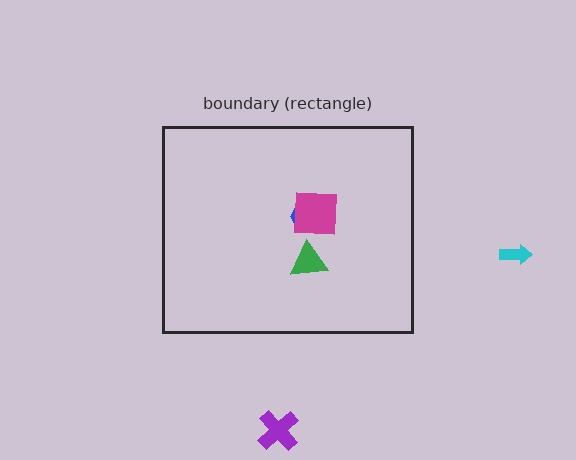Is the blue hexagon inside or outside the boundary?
Inside.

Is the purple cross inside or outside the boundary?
Outside.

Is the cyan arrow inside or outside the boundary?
Outside.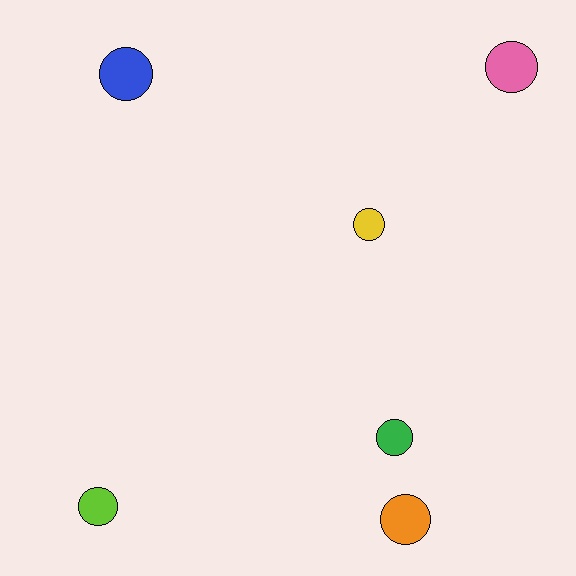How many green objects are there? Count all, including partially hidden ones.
There is 1 green object.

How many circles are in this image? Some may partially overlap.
There are 6 circles.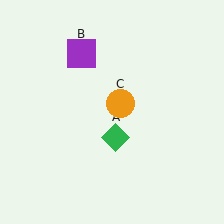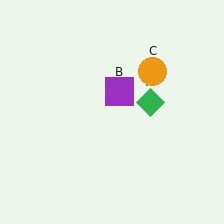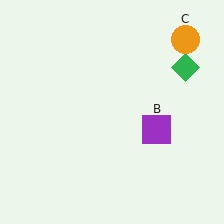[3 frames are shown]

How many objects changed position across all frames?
3 objects changed position: green diamond (object A), purple square (object B), orange circle (object C).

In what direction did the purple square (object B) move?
The purple square (object B) moved down and to the right.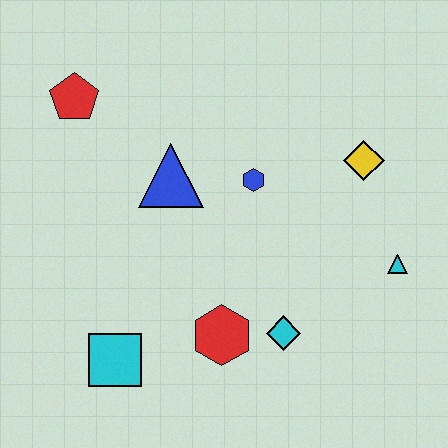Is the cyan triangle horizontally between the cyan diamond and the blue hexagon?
No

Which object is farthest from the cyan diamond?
The red pentagon is farthest from the cyan diamond.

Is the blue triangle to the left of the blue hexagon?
Yes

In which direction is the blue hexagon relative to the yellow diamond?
The blue hexagon is to the left of the yellow diamond.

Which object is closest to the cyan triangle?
The yellow diamond is closest to the cyan triangle.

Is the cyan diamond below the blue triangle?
Yes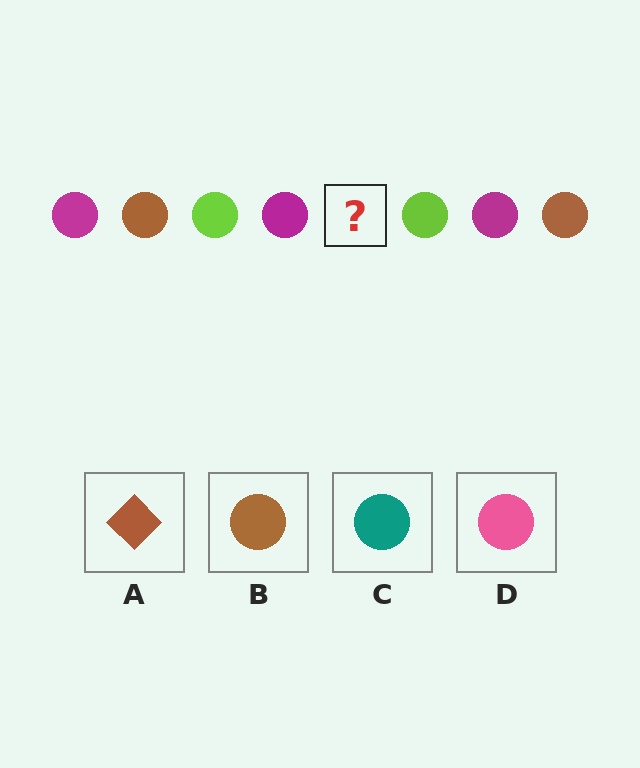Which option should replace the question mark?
Option B.